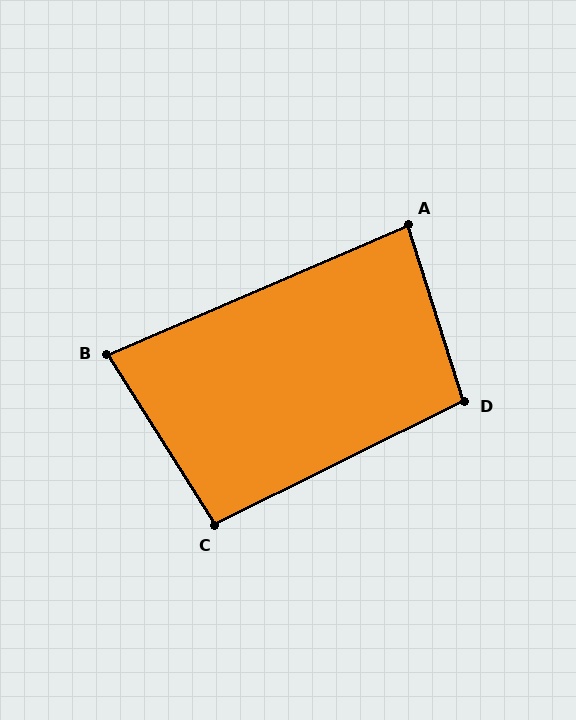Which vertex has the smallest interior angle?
B, at approximately 81 degrees.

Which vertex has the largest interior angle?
D, at approximately 99 degrees.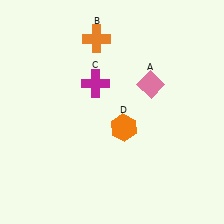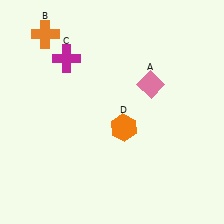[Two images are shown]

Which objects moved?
The objects that moved are: the orange cross (B), the magenta cross (C).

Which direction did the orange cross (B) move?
The orange cross (B) moved left.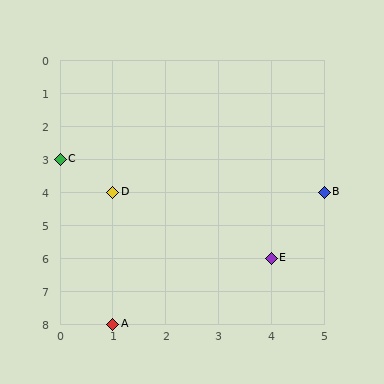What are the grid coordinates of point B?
Point B is at grid coordinates (5, 4).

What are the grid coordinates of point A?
Point A is at grid coordinates (1, 8).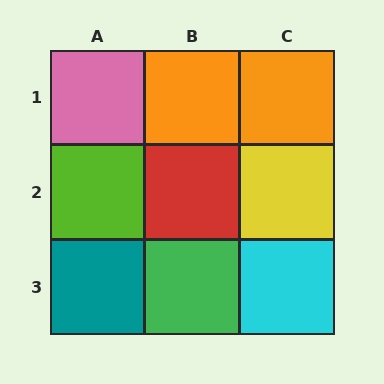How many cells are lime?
1 cell is lime.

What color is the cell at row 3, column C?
Cyan.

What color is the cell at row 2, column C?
Yellow.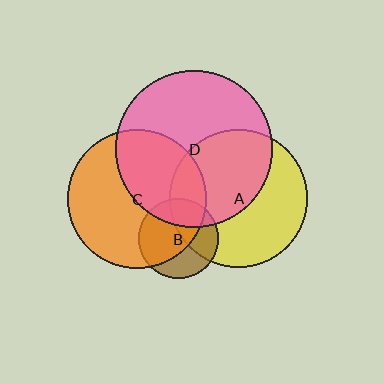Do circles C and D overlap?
Yes.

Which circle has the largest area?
Circle D (pink).